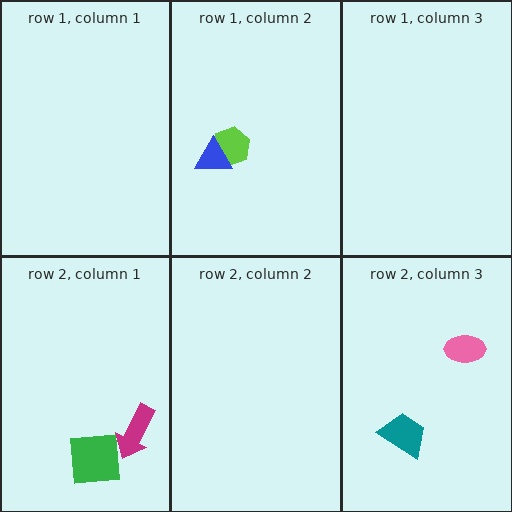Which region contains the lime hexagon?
The row 1, column 2 region.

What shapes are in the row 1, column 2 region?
The lime hexagon, the blue triangle.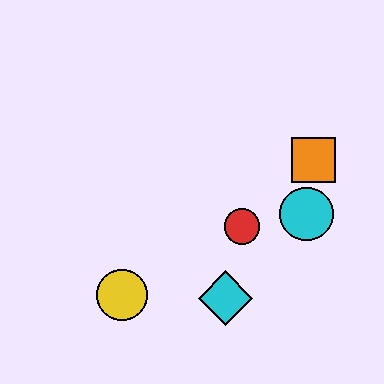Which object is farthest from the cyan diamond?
The orange square is farthest from the cyan diamond.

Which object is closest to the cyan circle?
The orange square is closest to the cyan circle.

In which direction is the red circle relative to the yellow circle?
The red circle is to the right of the yellow circle.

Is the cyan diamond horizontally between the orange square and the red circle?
No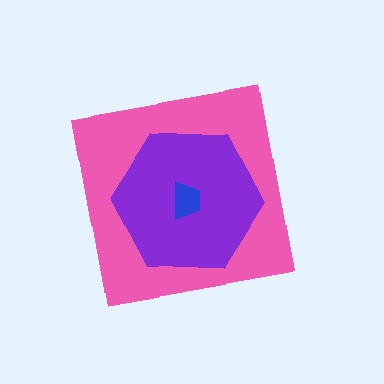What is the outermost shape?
The pink square.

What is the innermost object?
The blue trapezoid.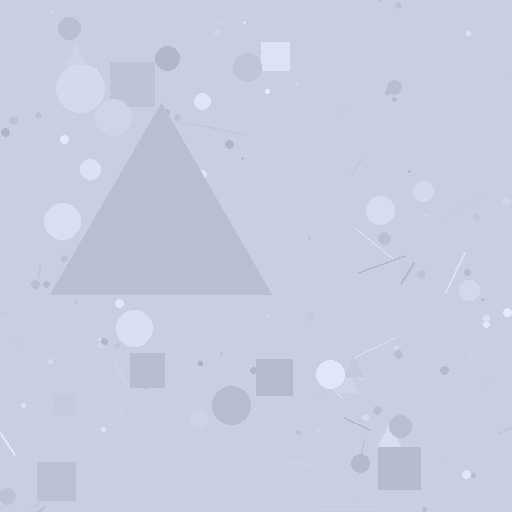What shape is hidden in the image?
A triangle is hidden in the image.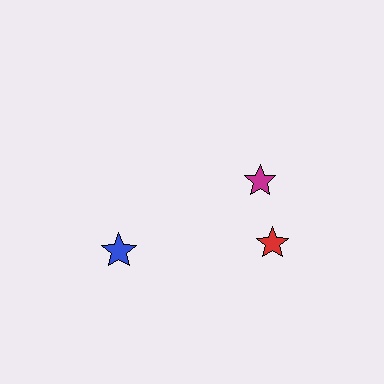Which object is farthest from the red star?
The blue star is farthest from the red star.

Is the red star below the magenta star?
Yes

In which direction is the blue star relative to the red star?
The blue star is to the left of the red star.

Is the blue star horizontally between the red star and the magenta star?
No